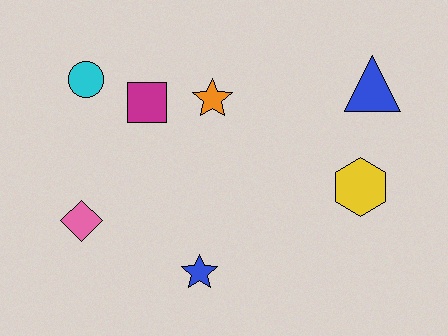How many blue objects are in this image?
There are 2 blue objects.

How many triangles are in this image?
There is 1 triangle.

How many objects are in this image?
There are 7 objects.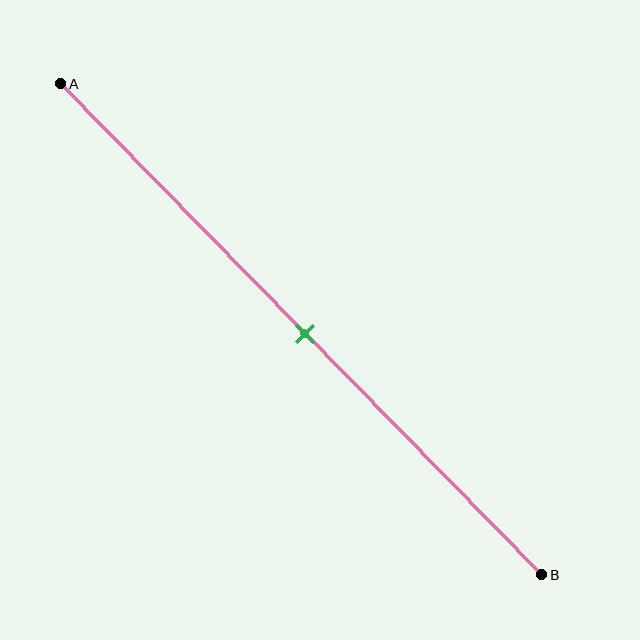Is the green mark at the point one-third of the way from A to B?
No, the mark is at about 50% from A, not at the 33% one-third point.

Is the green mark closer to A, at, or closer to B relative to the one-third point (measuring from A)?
The green mark is closer to point B than the one-third point of segment AB.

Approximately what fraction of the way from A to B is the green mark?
The green mark is approximately 50% of the way from A to B.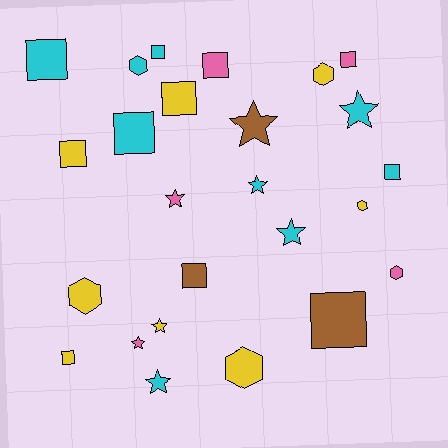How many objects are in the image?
There are 25 objects.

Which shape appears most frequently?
Square, with 11 objects.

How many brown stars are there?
There is 1 brown star.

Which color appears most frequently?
Cyan, with 9 objects.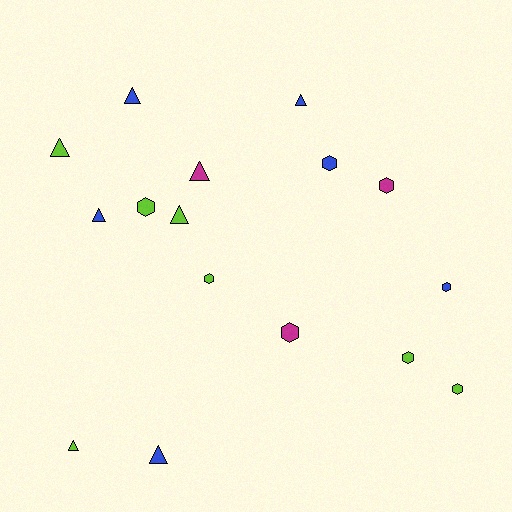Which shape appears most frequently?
Triangle, with 8 objects.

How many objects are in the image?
There are 16 objects.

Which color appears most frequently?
Lime, with 7 objects.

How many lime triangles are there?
There are 3 lime triangles.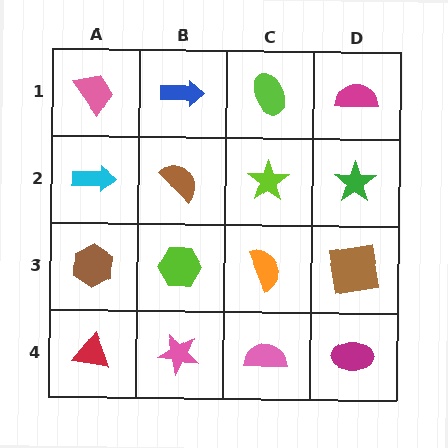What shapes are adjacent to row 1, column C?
A lime star (row 2, column C), a blue arrow (row 1, column B), a magenta semicircle (row 1, column D).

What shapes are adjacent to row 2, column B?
A blue arrow (row 1, column B), a lime hexagon (row 3, column B), a cyan arrow (row 2, column A), a lime star (row 2, column C).